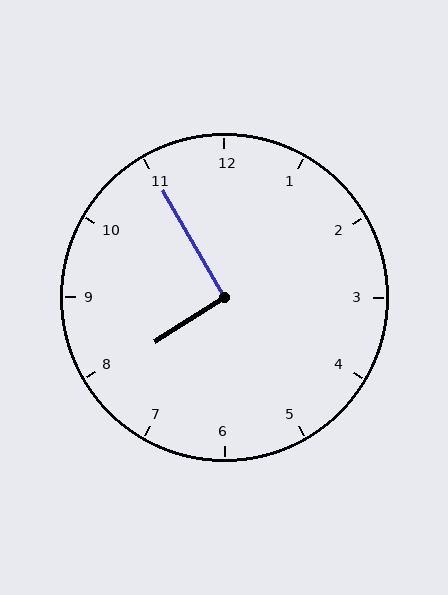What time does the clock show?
7:55.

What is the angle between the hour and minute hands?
Approximately 92 degrees.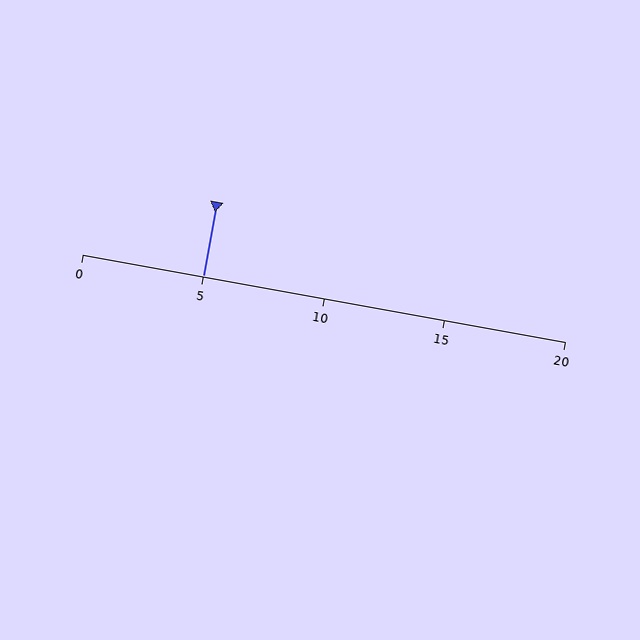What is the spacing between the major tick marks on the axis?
The major ticks are spaced 5 apart.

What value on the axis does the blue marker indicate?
The marker indicates approximately 5.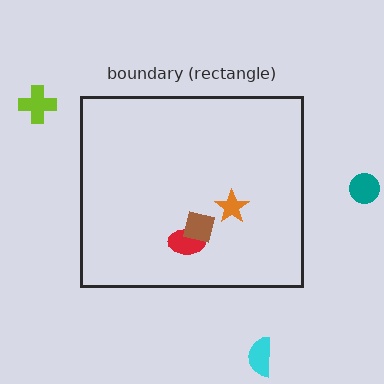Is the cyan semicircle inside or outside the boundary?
Outside.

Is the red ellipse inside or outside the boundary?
Inside.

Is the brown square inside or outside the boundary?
Inside.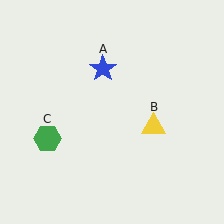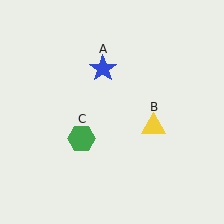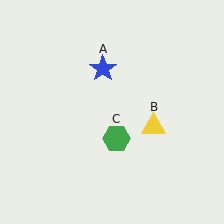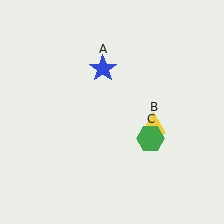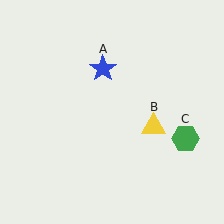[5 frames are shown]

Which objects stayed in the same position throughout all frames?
Blue star (object A) and yellow triangle (object B) remained stationary.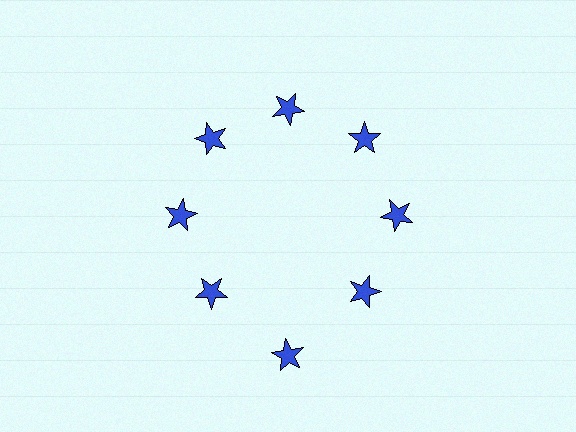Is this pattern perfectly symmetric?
No. The 8 blue stars are arranged in a ring, but one element near the 6 o'clock position is pushed outward from the center, breaking the 8-fold rotational symmetry.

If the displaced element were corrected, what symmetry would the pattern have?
It would have 8-fold rotational symmetry — the pattern would map onto itself every 45 degrees.